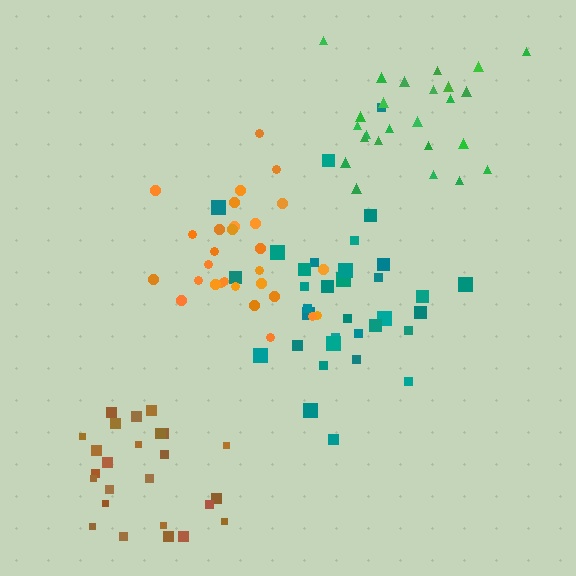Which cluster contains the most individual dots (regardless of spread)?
Teal (34).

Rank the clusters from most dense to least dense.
green, orange, brown, teal.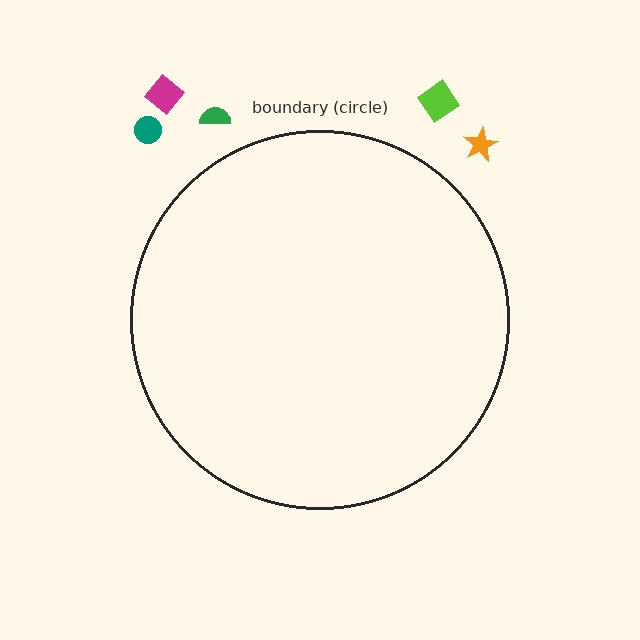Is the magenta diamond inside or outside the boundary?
Outside.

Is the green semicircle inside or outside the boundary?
Outside.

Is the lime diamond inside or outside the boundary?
Outside.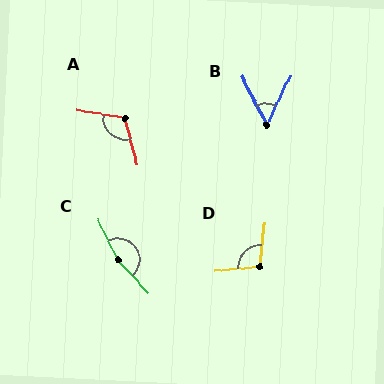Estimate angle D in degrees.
Approximately 102 degrees.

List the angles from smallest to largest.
B (53°), D (102°), A (115°), C (164°).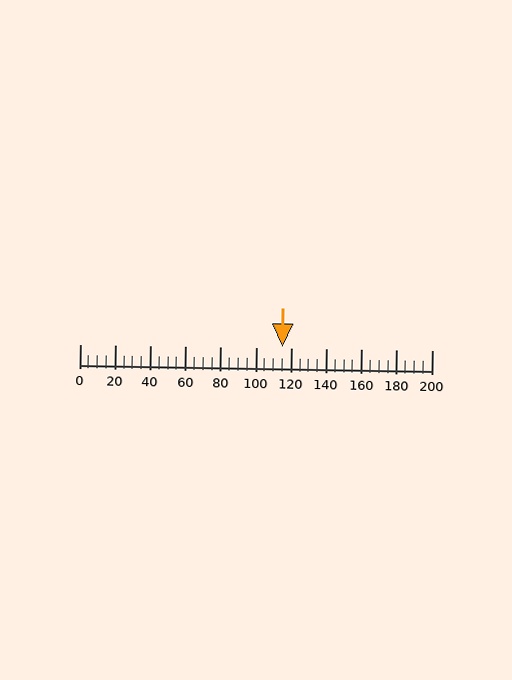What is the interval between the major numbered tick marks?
The major tick marks are spaced 20 units apart.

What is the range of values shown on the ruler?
The ruler shows values from 0 to 200.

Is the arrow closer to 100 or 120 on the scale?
The arrow is closer to 120.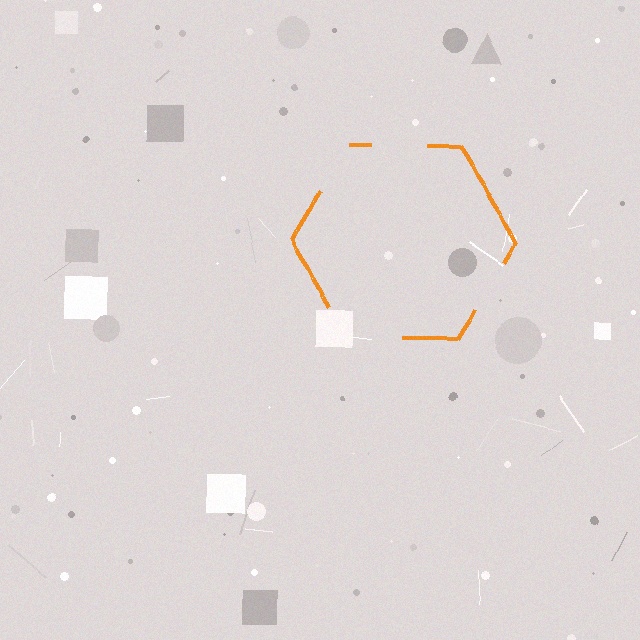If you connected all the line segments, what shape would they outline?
They would outline a hexagon.